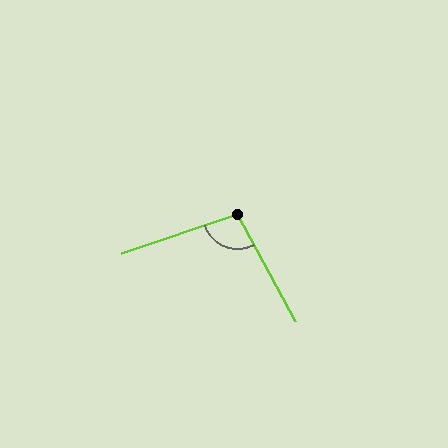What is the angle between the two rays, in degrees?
Approximately 100 degrees.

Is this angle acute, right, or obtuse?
It is obtuse.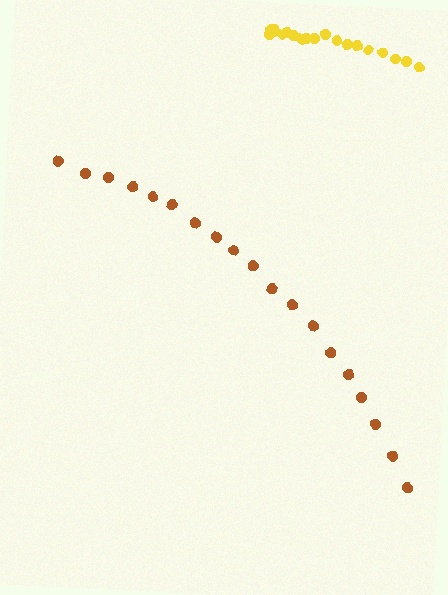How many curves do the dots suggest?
There are 2 distinct paths.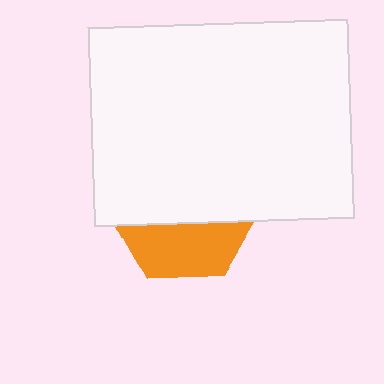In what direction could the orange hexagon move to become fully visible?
The orange hexagon could move down. That would shift it out from behind the white rectangle entirely.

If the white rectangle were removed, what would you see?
You would see the complete orange hexagon.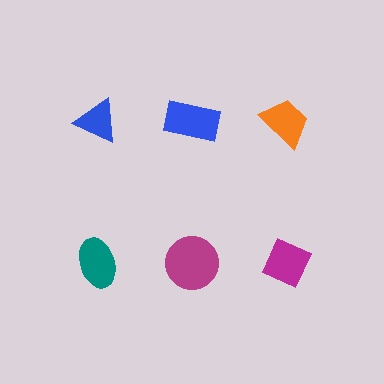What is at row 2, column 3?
A magenta diamond.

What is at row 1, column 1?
A blue triangle.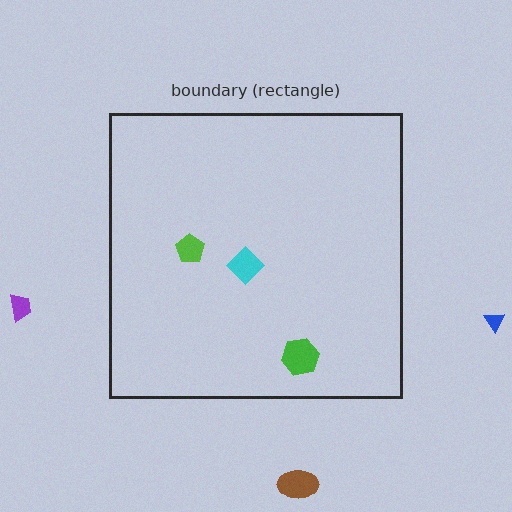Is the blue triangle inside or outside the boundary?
Outside.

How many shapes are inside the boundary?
3 inside, 3 outside.